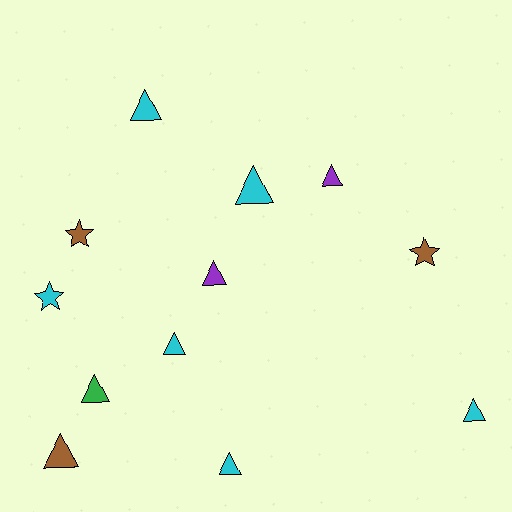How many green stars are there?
There are no green stars.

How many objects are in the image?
There are 12 objects.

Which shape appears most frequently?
Triangle, with 9 objects.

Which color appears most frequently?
Cyan, with 6 objects.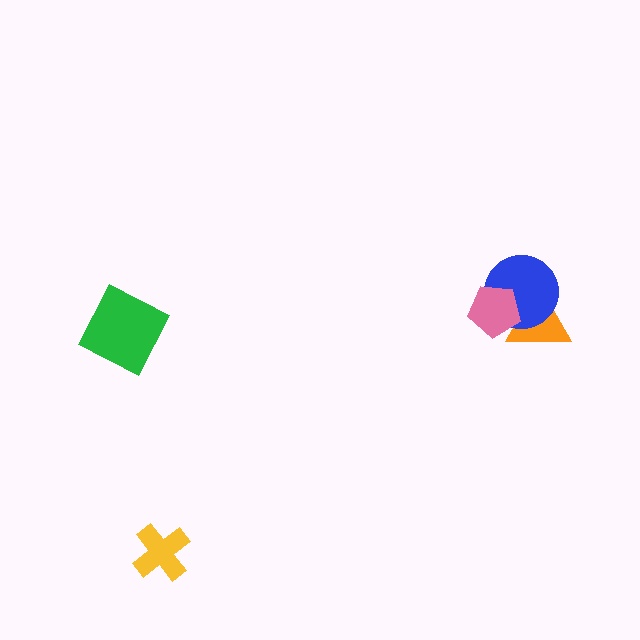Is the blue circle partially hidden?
Yes, it is partially covered by another shape.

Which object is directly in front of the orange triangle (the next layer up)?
The blue circle is directly in front of the orange triangle.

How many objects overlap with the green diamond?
0 objects overlap with the green diamond.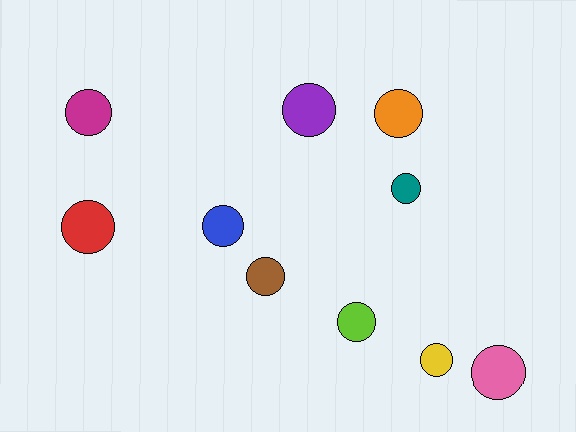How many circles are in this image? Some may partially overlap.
There are 10 circles.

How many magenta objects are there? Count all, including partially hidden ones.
There is 1 magenta object.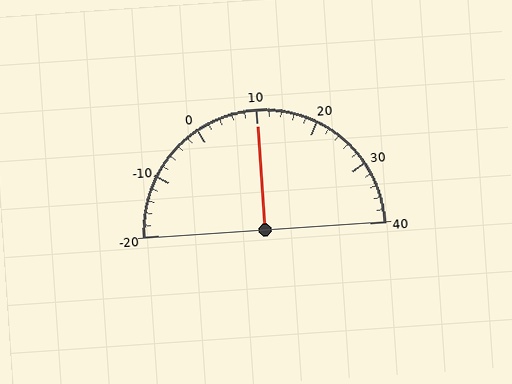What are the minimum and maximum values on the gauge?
The gauge ranges from -20 to 40.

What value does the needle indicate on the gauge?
The needle indicates approximately 10.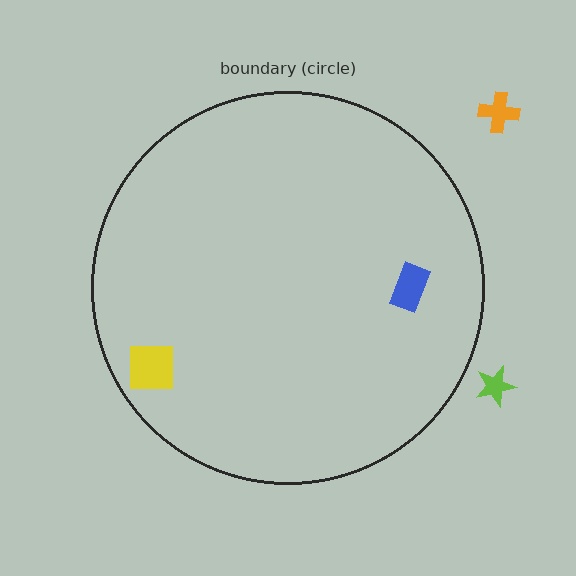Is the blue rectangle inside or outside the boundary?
Inside.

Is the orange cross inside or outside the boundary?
Outside.